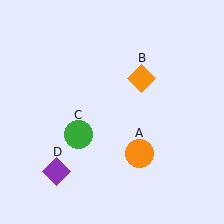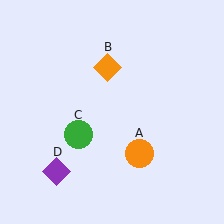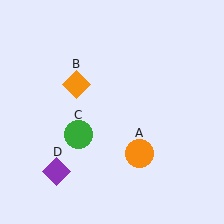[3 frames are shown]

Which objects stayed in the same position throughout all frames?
Orange circle (object A) and green circle (object C) and purple diamond (object D) remained stationary.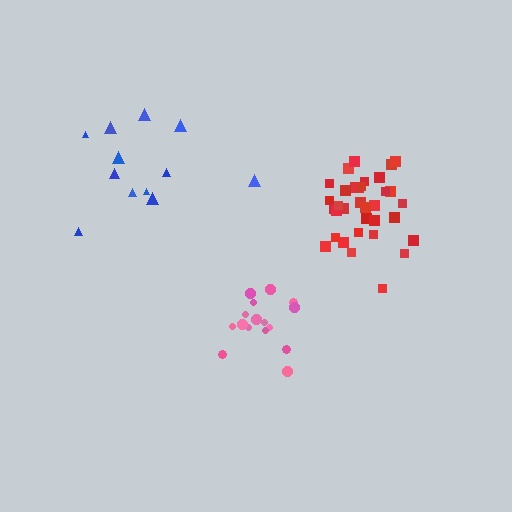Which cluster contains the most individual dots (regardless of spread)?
Red (34).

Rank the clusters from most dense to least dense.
red, pink, blue.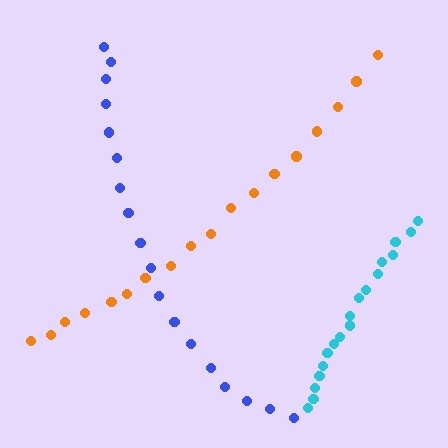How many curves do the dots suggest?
There are 3 distinct paths.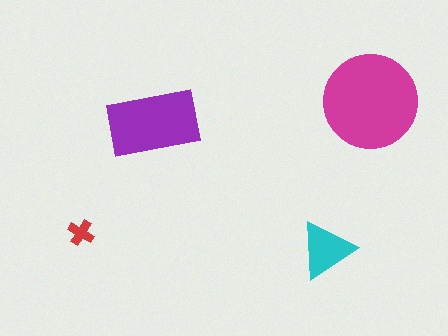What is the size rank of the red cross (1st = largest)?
4th.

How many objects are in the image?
There are 4 objects in the image.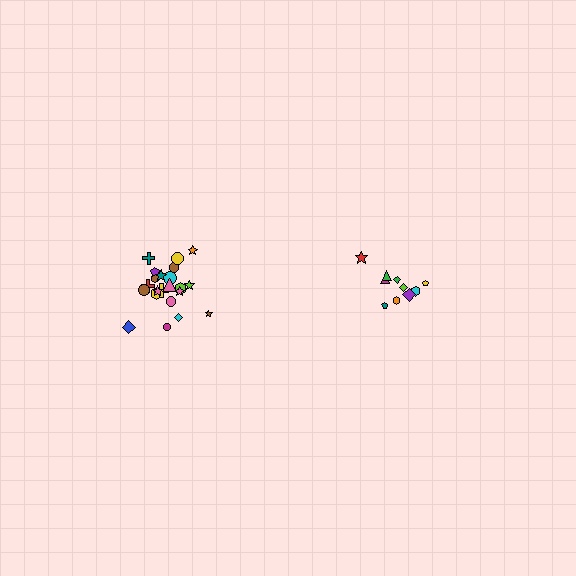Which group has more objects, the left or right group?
The left group.